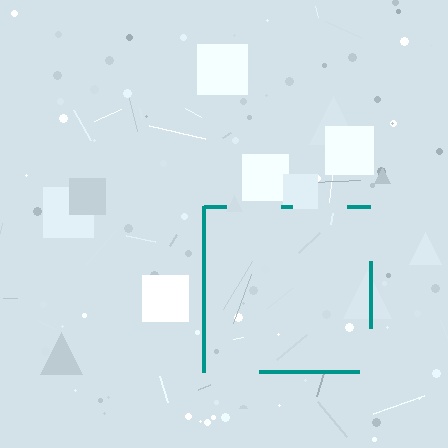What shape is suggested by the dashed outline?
The dashed outline suggests a square.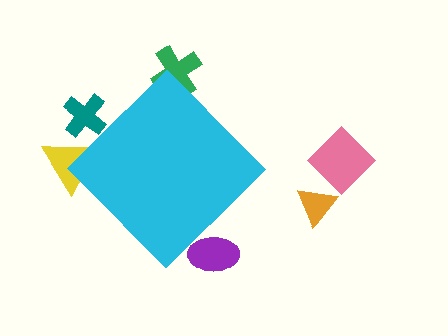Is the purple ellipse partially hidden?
Yes, the purple ellipse is partially hidden behind the cyan diamond.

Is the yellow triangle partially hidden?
Yes, the yellow triangle is partially hidden behind the cyan diamond.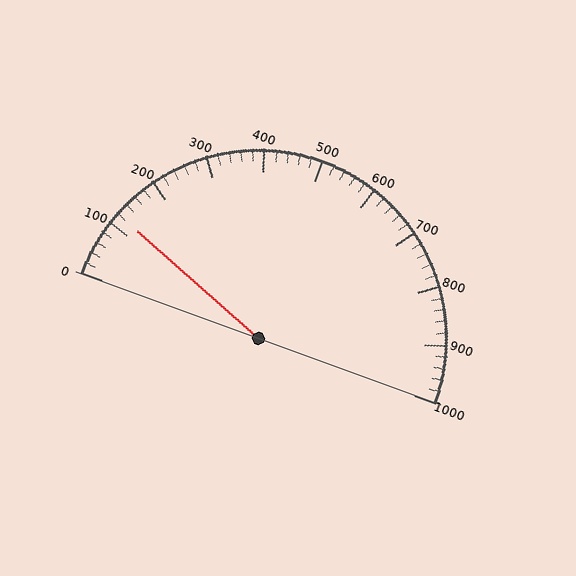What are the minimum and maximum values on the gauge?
The gauge ranges from 0 to 1000.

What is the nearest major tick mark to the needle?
The nearest major tick mark is 100.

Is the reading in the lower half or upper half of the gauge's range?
The reading is in the lower half of the range (0 to 1000).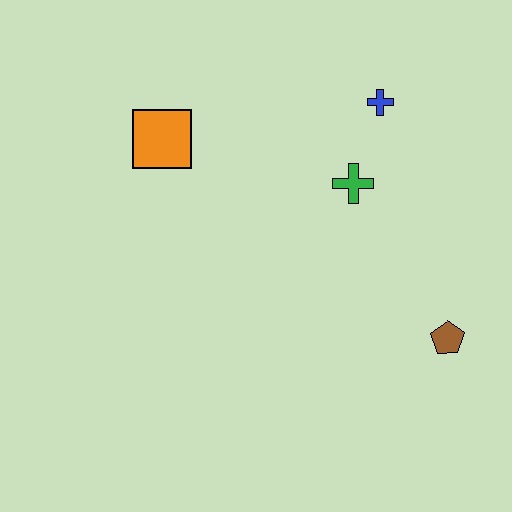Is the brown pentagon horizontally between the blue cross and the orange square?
No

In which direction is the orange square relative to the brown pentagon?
The orange square is to the left of the brown pentagon.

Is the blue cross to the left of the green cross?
No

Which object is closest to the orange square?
The green cross is closest to the orange square.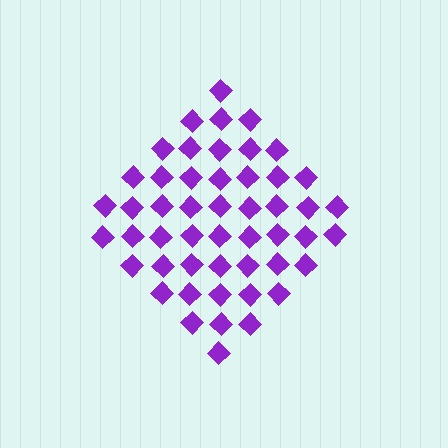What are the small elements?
The small elements are diamonds.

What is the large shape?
The large shape is a diamond.